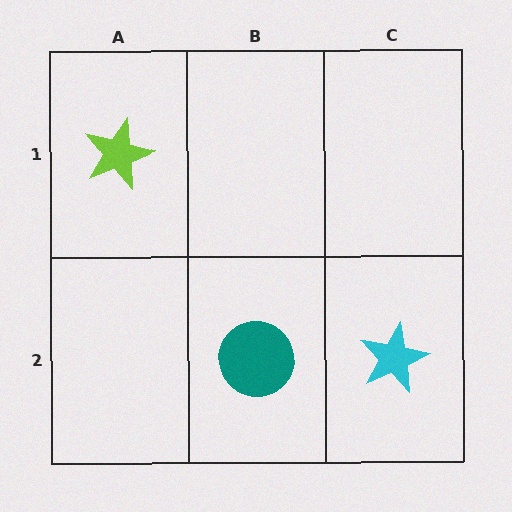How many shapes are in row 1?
1 shape.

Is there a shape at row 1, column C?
No, that cell is empty.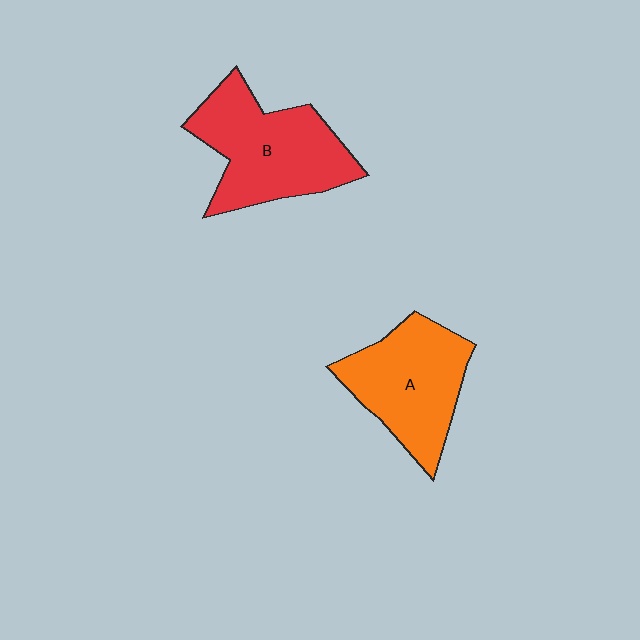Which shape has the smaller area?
Shape A (orange).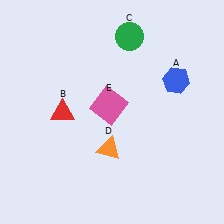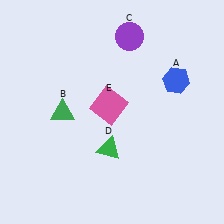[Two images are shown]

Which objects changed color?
B changed from red to green. C changed from green to purple. D changed from orange to green.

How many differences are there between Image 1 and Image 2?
There are 3 differences between the two images.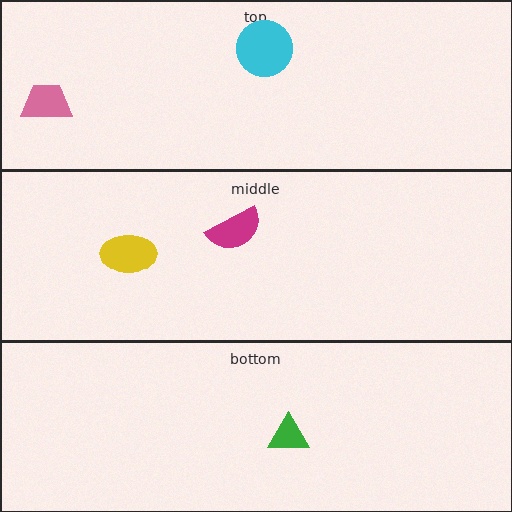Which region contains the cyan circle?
The top region.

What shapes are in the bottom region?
The green triangle.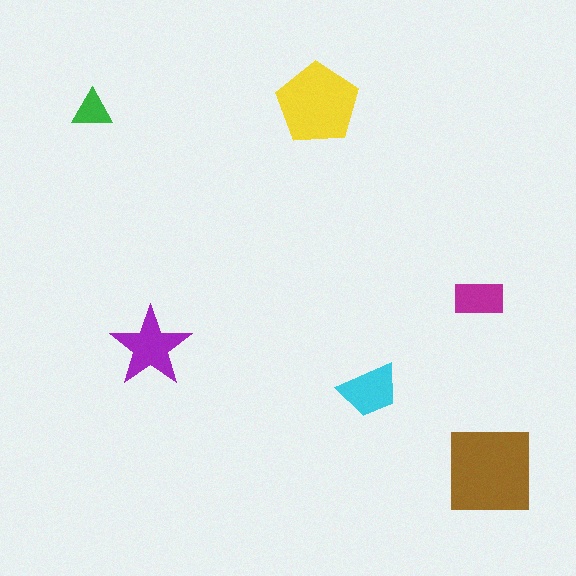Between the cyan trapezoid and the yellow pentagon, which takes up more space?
The yellow pentagon.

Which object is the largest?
The brown square.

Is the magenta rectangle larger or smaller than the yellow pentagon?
Smaller.